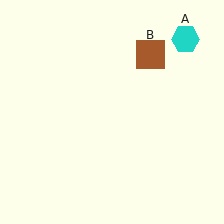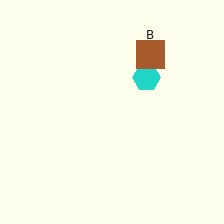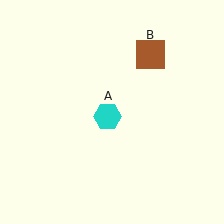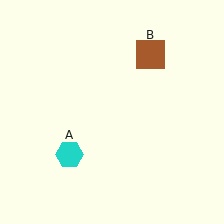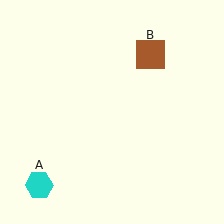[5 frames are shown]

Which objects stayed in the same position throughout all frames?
Brown square (object B) remained stationary.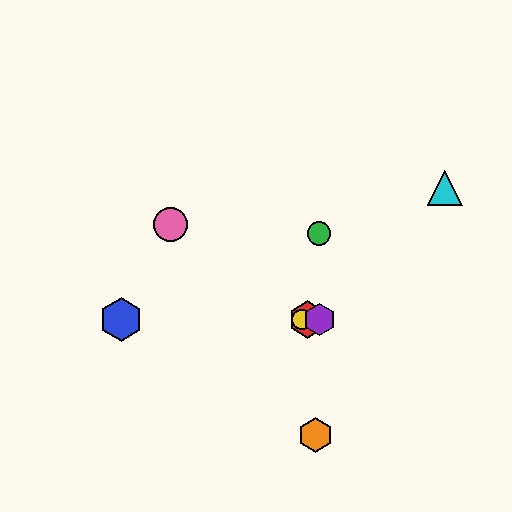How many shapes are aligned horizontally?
4 shapes (the red hexagon, the blue hexagon, the yellow circle, the purple hexagon) are aligned horizontally.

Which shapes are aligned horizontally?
The red hexagon, the blue hexagon, the yellow circle, the purple hexagon are aligned horizontally.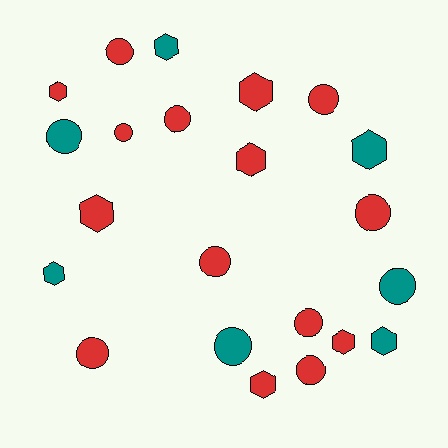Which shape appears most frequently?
Circle, with 12 objects.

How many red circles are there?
There are 9 red circles.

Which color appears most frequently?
Red, with 15 objects.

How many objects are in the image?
There are 22 objects.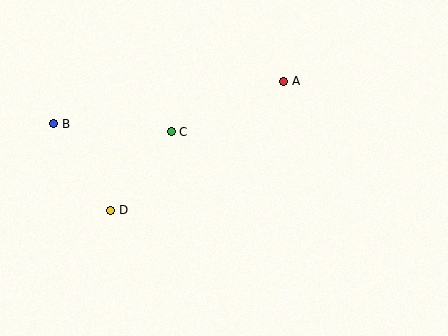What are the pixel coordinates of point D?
Point D is at (111, 210).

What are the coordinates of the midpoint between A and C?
The midpoint between A and C is at (227, 107).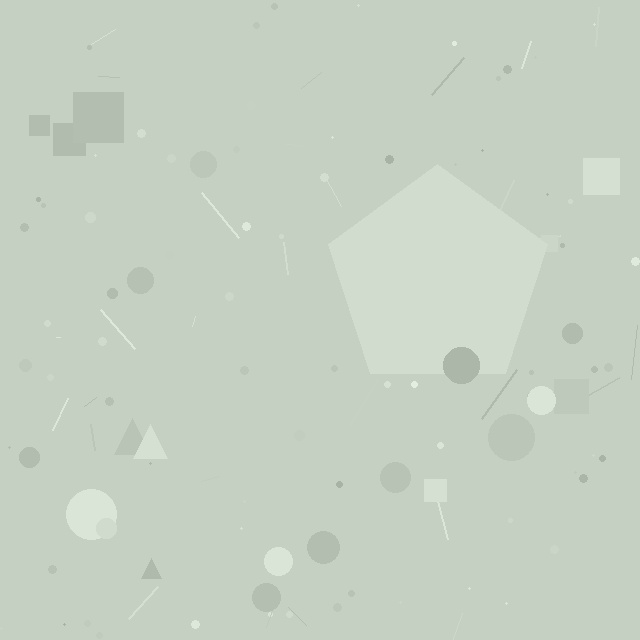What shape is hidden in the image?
A pentagon is hidden in the image.